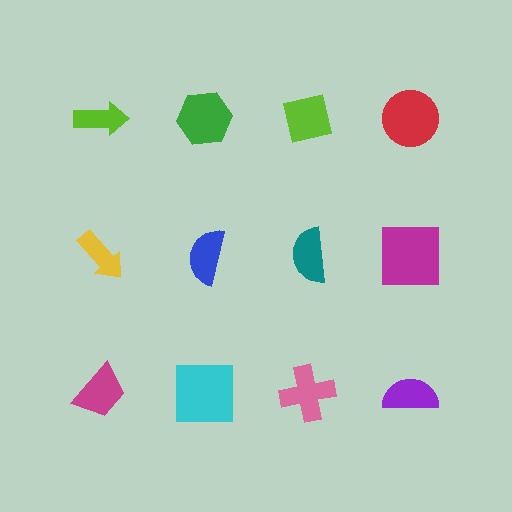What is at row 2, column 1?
A yellow arrow.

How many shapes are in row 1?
4 shapes.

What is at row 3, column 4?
A purple semicircle.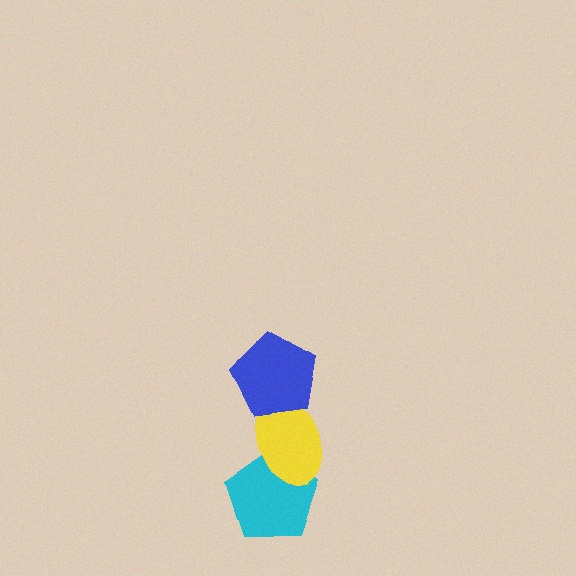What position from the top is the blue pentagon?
The blue pentagon is 1st from the top.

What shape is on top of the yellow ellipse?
The blue pentagon is on top of the yellow ellipse.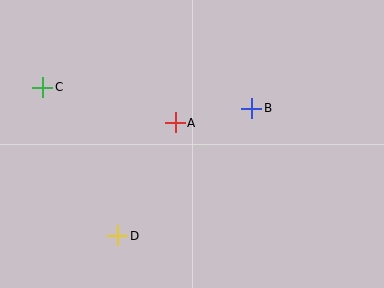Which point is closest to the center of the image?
Point A at (175, 123) is closest to the center.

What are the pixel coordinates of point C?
Point C is at (43, 87).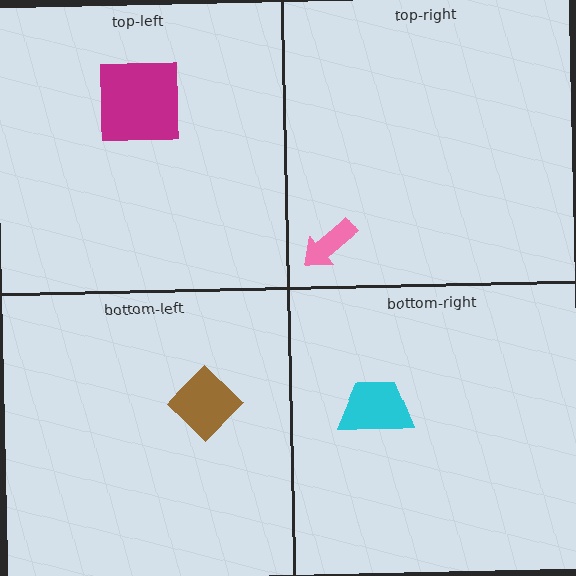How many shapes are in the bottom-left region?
1.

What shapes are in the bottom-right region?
The cyan trapezoid.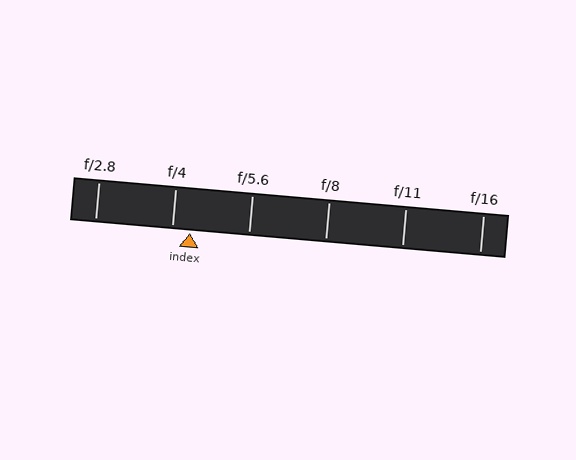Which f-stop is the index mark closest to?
The index mark is closest to f/4.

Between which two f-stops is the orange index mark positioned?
The index mark is between f/4 and f/5.6.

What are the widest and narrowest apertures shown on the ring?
The widest aperture shown is f/2.8 and the narrowest is f/16.